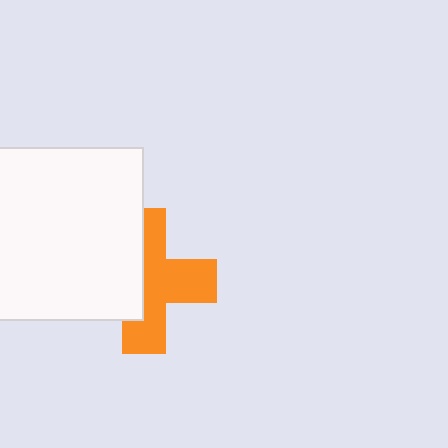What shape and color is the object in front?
The object in front is a white rectangle.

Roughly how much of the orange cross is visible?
About half of it is visible (roughly 57%).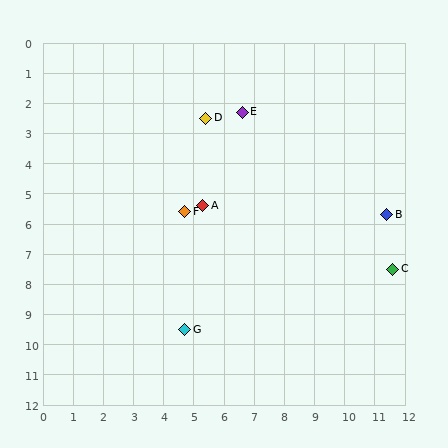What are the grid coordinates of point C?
Point C is at approximately (11.6, 7.5).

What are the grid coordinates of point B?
Point B is at approximately (11.4, 5.7).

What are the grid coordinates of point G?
Point G is at approximately (4.7, 9.5).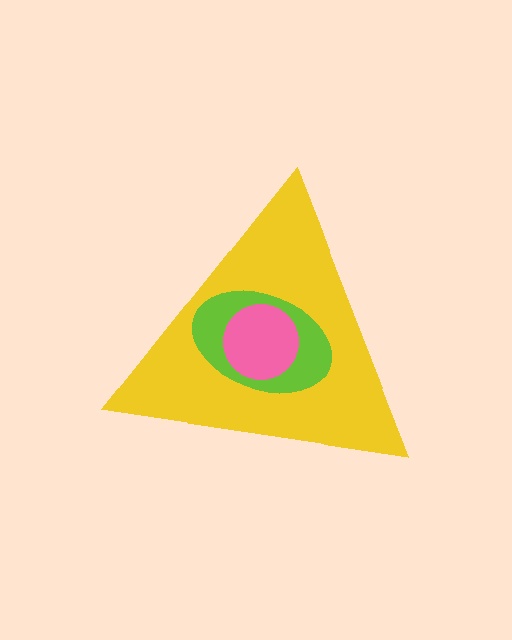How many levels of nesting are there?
3.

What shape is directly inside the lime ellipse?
The pink circle.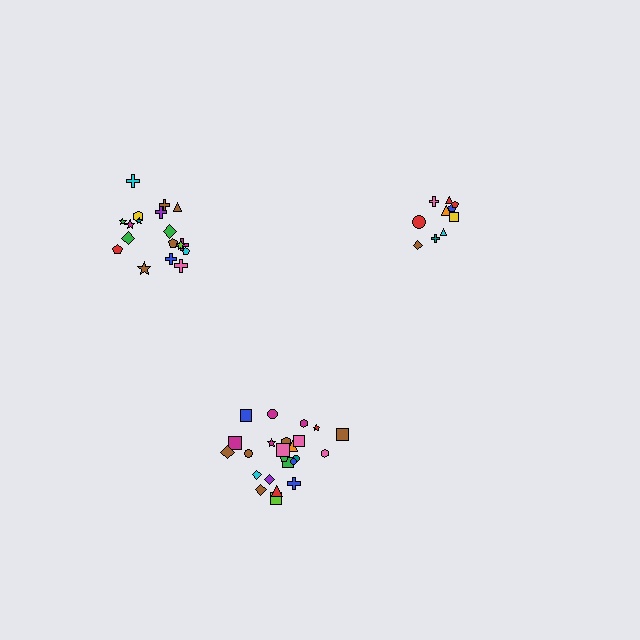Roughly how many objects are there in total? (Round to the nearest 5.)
Roughly 55 objects in total.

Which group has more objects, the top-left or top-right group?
The top-left group.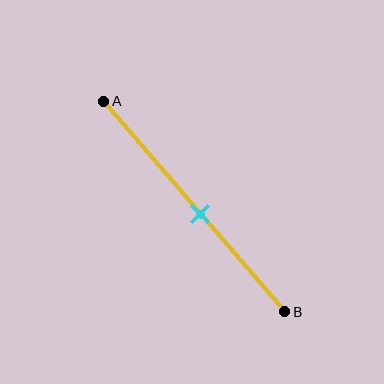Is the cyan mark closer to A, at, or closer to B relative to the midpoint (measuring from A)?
The cyan mark is closer to point B than the midpoint of segment AB.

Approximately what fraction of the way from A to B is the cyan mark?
The cyan mark is approximately 55% of the way from A to B.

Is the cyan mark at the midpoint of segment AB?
No, the mark is at about 55% from A, not at the 50% midpoint.